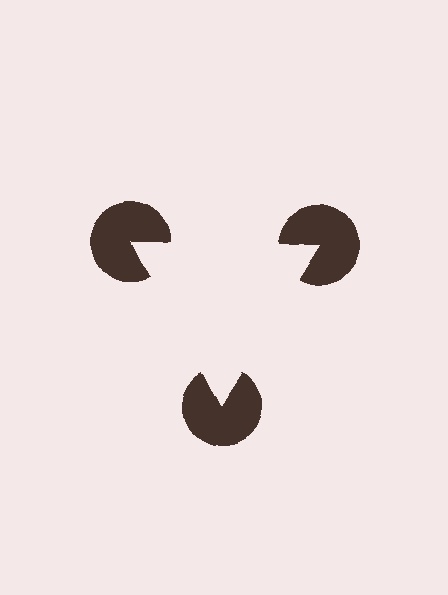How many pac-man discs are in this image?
There are 3 — one at each vertex of the illusory triangle.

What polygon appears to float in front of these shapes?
An illusory triangle — its edges are inferred from the aligned wedge cuts in the pac-man discs, not physically drawn.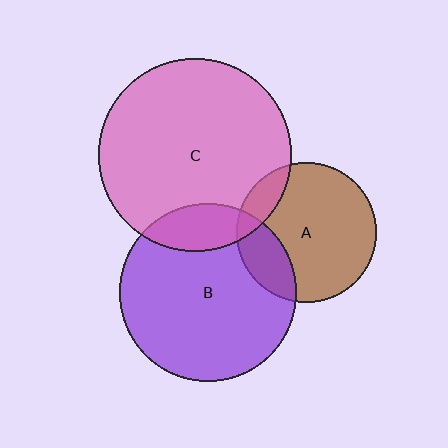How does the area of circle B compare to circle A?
Approximately 1.6 times.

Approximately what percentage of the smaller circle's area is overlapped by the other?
Approximately 15%.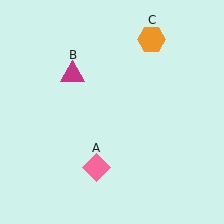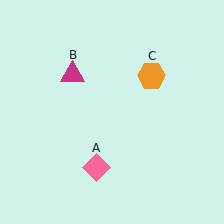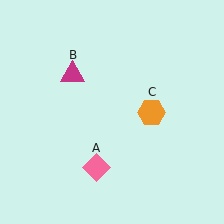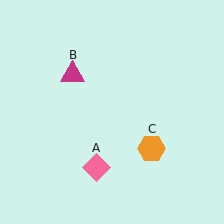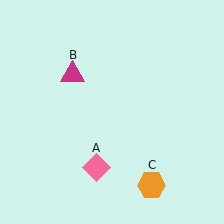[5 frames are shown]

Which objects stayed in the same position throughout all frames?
Pink diamond (object A) and magenta triangle (object B) remained stationary.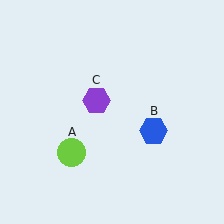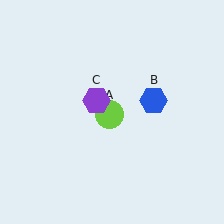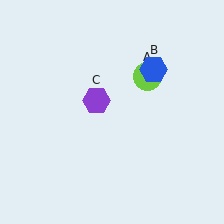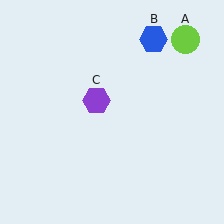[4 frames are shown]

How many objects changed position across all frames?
2 objects changed position: lime circle (object A), blue hexagon (object B).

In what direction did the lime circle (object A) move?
The lime circle (object A) moved up and to the right.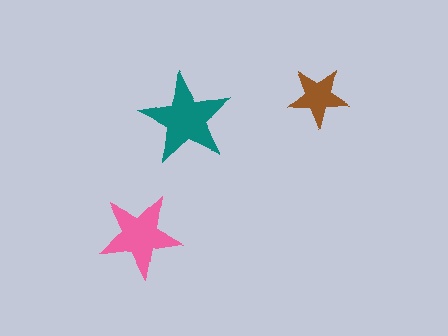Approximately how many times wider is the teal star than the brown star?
About 1.5 times wider.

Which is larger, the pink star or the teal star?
The teal one.